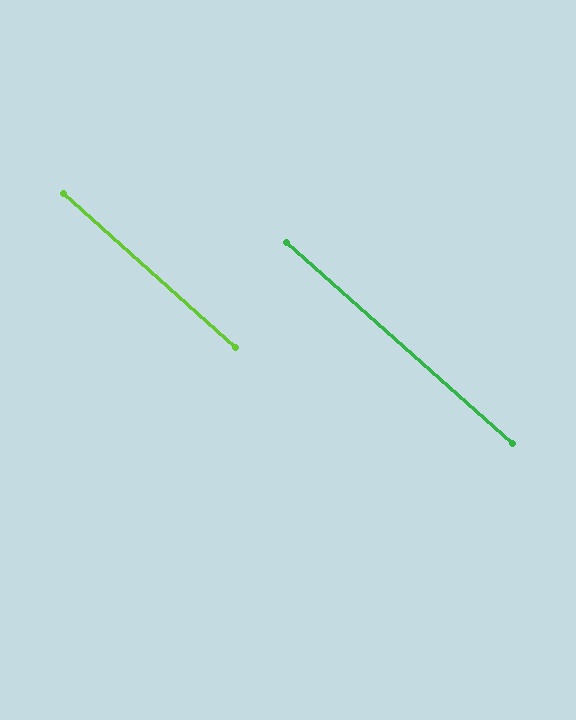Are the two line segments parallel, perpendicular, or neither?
Parallel — their directions differ by only 0.2°.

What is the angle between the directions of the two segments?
Approximately 0 degrees.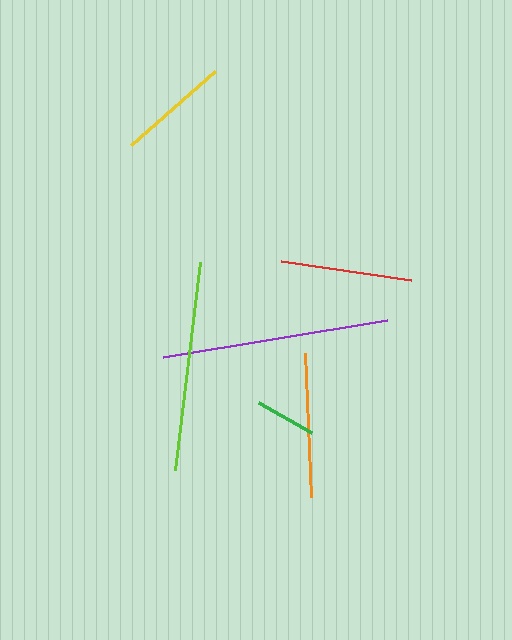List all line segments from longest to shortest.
From longest to shortest: purple, lime, orange, red, yellow, green.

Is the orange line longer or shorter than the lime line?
The lime line is longer than the orange line.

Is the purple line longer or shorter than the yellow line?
The purple line is longer than the yellow line.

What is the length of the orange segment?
The orange segment is approximately 145 pixels long.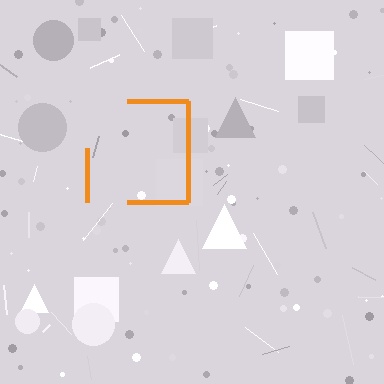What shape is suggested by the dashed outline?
The dashed outline suggests a square.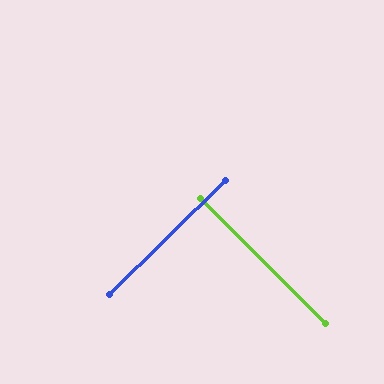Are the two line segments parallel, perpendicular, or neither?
Perpendicular — they meet at approximately 90°.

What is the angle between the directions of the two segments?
Approximately 90 degrees.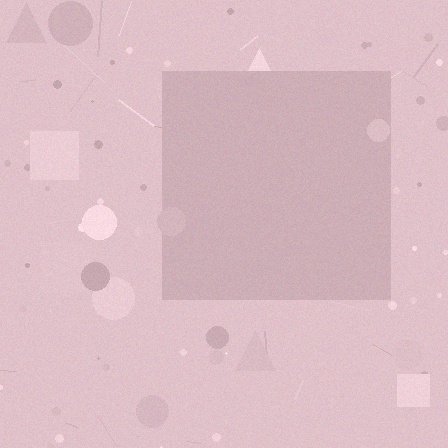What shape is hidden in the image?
A square is hidden in the image.